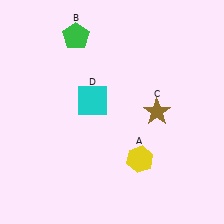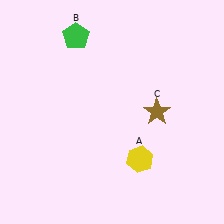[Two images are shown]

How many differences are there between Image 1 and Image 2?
There is 1 difference between the two images.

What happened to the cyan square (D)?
The cyan square (D) was removed in Image 2. It was in the top-left area of Image 1.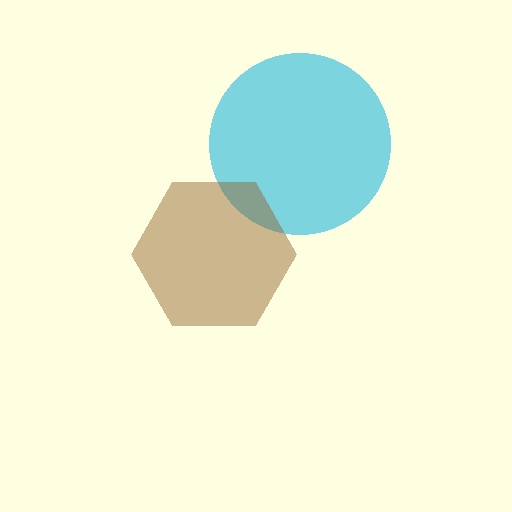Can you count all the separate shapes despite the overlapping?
Yes, there are 2 separate shapes.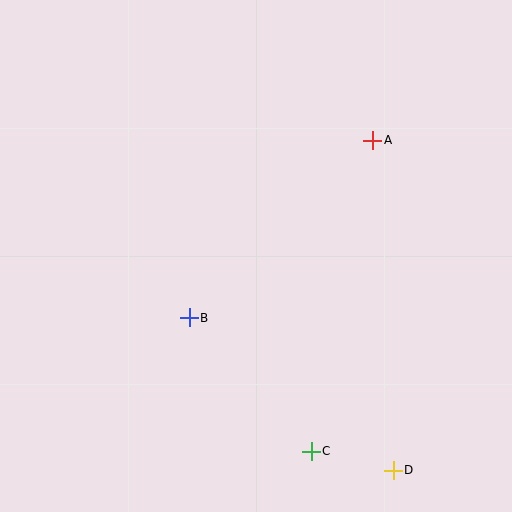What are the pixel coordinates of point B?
Point B is at (189, 318).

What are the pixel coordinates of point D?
Point D is at (393, 470).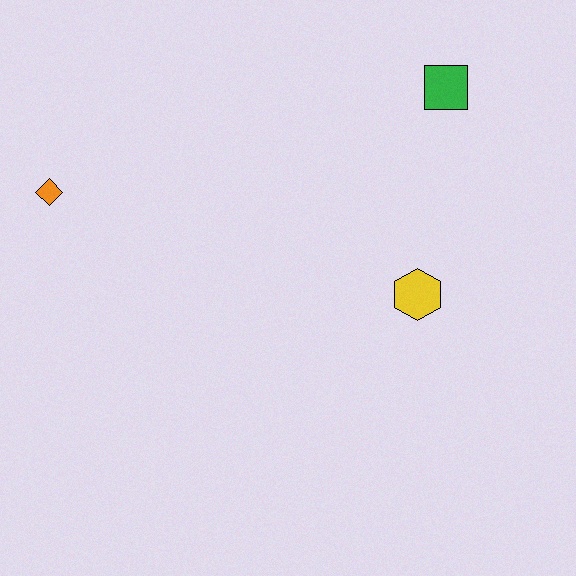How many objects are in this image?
There are 3 objects.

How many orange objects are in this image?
There is 1 orange object.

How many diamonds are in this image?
There is 1 diamond.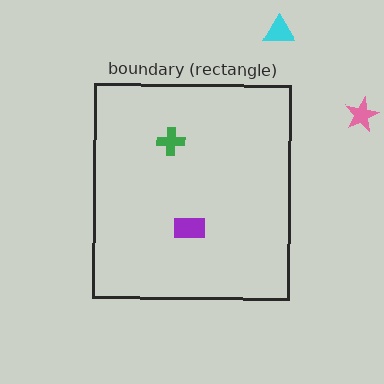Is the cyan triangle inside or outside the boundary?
Outside.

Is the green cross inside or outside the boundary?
Inside.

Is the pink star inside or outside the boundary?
Outside.